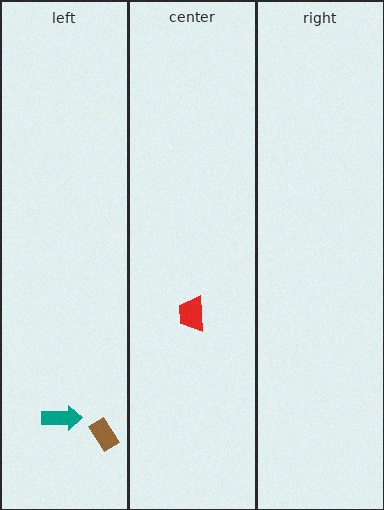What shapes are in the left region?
The teal arrow, the brown rectangle.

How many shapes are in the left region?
2.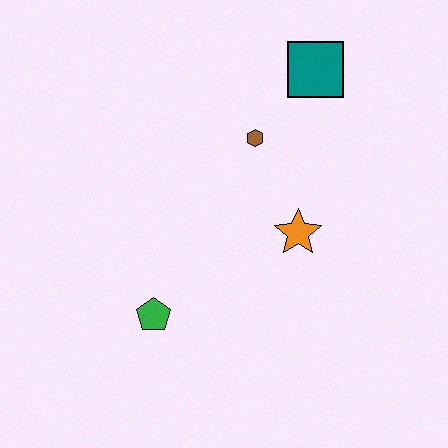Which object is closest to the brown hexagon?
The teal square is closest to the brown hexagon.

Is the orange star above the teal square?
No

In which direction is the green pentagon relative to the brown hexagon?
The green pentagon is below the brown hexagon.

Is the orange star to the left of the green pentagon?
No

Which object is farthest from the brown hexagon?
The green pentagon is farthest from the brown hexagon.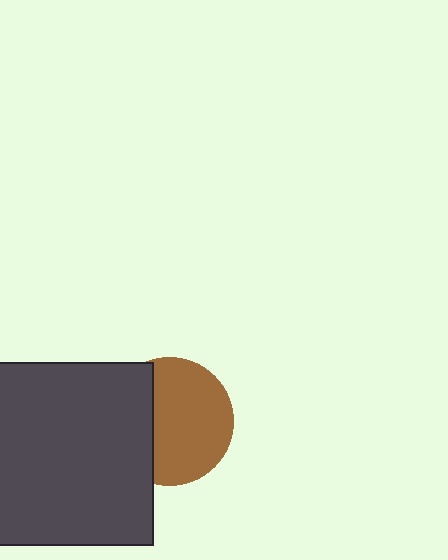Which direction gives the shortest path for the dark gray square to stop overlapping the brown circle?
Moving left gives the shortest separation.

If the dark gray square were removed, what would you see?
You would see the complete brown circle.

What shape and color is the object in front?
The object in front is a dark gray square.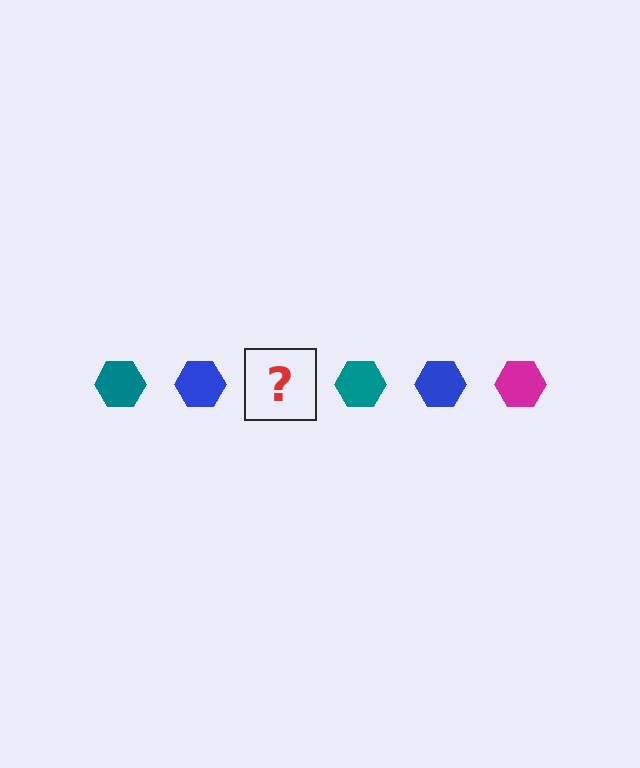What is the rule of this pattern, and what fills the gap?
The rule is that the pattern cycles through teal, blue, magenta hexagons. The gap should be filled with a magenta hexagon.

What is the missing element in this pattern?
The missing element is a magenta hexagon.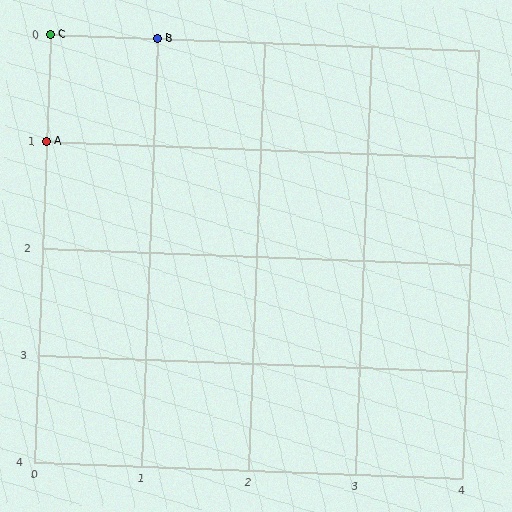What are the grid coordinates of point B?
Point B is at grid coordinates (1, 0).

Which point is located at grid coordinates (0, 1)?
Point A is at (0, 1).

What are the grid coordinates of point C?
Point C is at grid coordinates (0, 0).